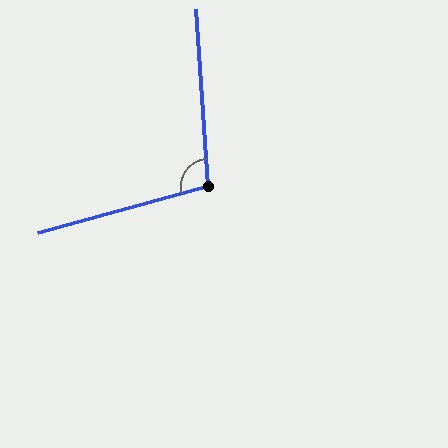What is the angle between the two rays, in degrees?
Approximately 102 degrees.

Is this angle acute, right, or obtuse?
It is obtuse.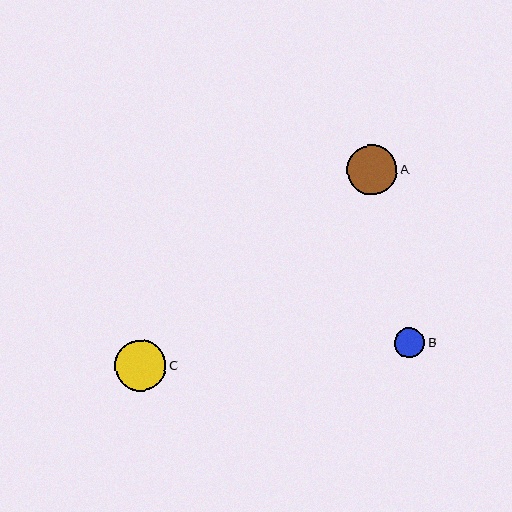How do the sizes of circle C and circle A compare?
Circle C and circle A are approximately the same size.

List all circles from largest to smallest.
From largest to smallest: C, A, B.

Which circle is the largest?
Circle C is the largest with a size of approximately 51 pixels.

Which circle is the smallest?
Circle B is the smallest with a size of approximately 30 pixels.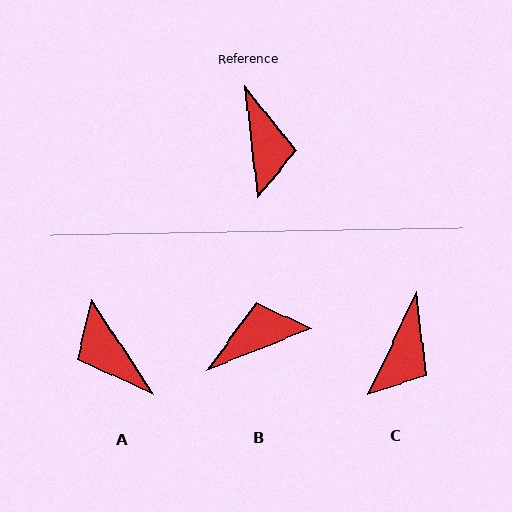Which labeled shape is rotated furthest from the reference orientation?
A, about 153 degrees away.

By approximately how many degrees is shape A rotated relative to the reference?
Approximately 153 degrees clockwise.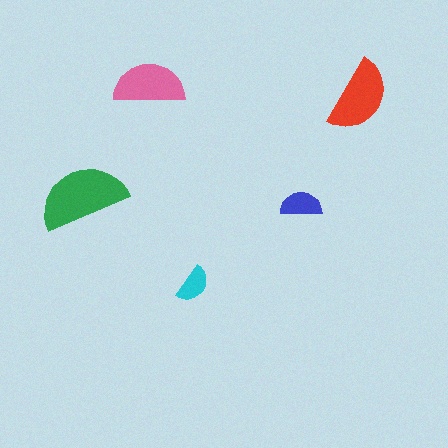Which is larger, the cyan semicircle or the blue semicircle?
The blue one.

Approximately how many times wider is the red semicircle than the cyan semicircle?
About 2 times wider.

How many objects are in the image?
There are 5 objects in the image.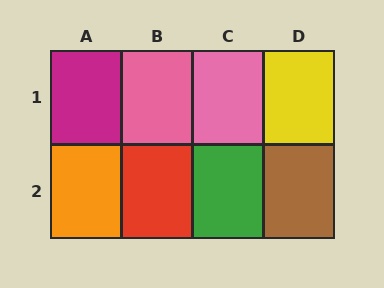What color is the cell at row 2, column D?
Brown.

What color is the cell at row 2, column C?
Green.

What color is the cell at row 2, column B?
Red.